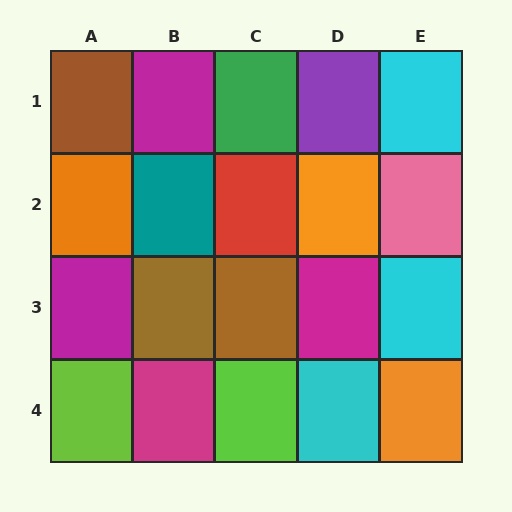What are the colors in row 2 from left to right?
Orange, teal, red, orange, pink.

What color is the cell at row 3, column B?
Brown.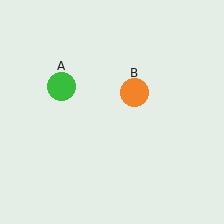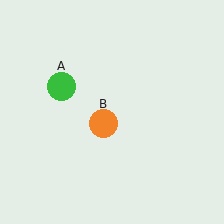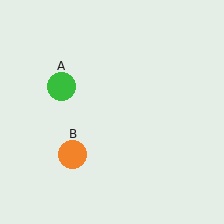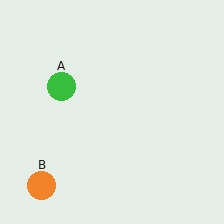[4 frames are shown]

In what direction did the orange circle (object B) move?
The orange circle (object B) moved down and to the left.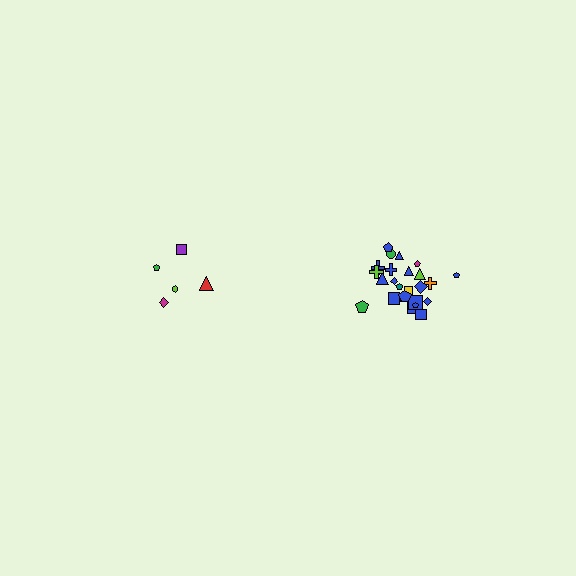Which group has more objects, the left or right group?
The right group.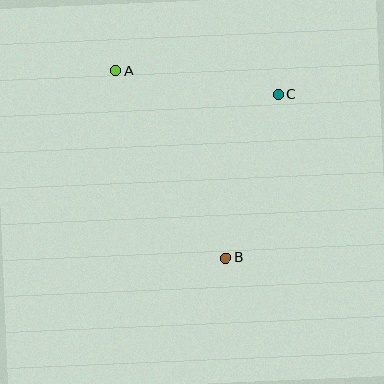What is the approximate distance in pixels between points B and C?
The distance between B and C is approximately 171 pixels.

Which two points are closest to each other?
Points A and C are closest to each other.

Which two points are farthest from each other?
Points A and B are farthest from each other.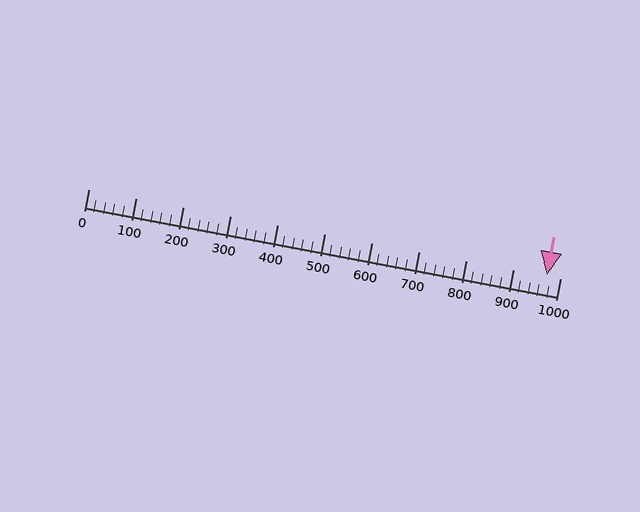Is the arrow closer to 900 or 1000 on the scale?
The arrow is closer to 1000.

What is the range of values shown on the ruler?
The ruler shows values from 0 to 1000.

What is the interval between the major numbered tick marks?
The major tick marks are spaced 100 units apart.